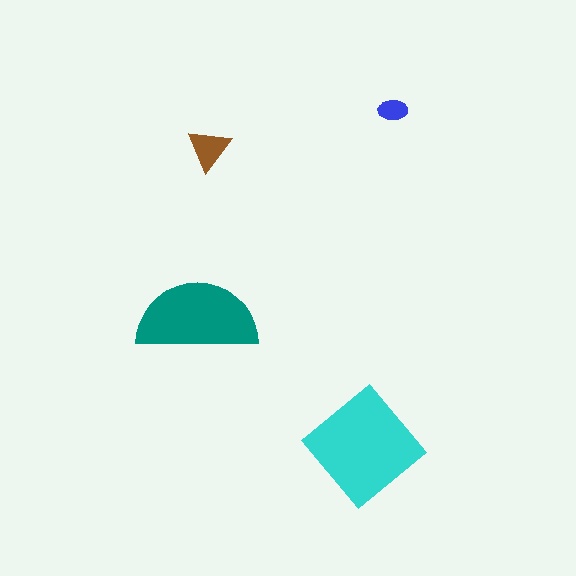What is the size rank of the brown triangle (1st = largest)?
3rd.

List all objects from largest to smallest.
The cyan diamond, the teal semicircle, the brown triangle, the blue ellipse.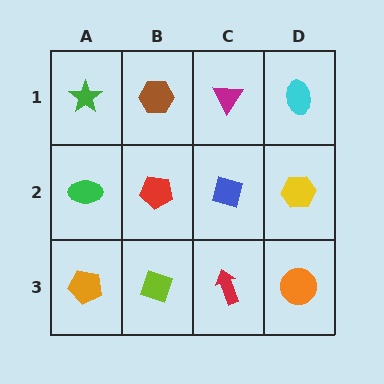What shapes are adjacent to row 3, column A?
A green ellipse (row 2, column A), a lime diamond (row 3, column B).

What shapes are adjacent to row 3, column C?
A blue diamond (row 2, column C), a lime diamond (row 3, column B), an orange circle (row 3, column D).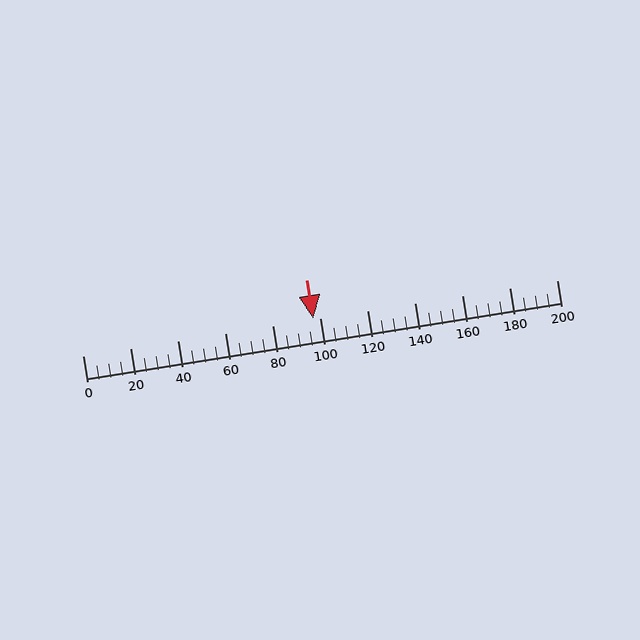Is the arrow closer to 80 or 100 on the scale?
The arrow is closer to 100.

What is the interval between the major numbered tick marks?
The major tick marks are spaced 20 units apart.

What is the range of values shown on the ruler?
The ruler shows values from 0 to 200.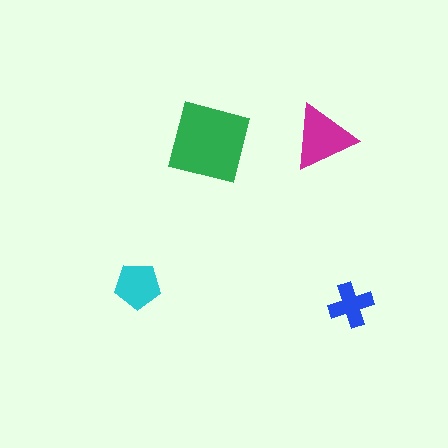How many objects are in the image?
There are 4 objects in the image.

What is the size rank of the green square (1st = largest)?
1st.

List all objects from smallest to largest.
The blue cross, the cyan pentagon, the magenta triangle, the green square.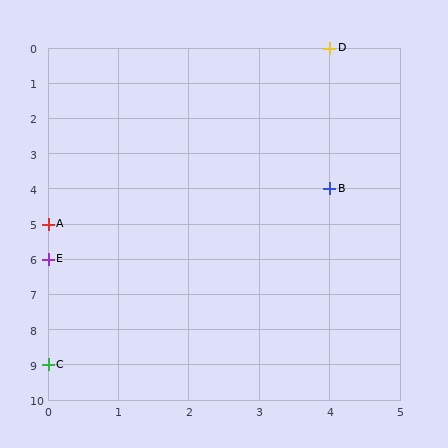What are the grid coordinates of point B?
Point B is at grid coordinates (4, 4).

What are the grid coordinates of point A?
Point A is at grid coordinates (0, 5).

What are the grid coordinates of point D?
Point D is at grid coordinates (4, 0).